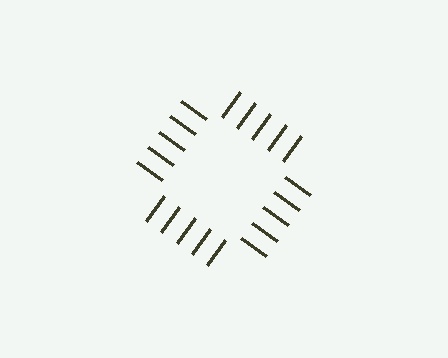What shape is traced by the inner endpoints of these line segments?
An illusory square — the line segments terminate on its edges but no continuous stroke is drawn.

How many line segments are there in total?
20 — 5 along each of the 4 edges.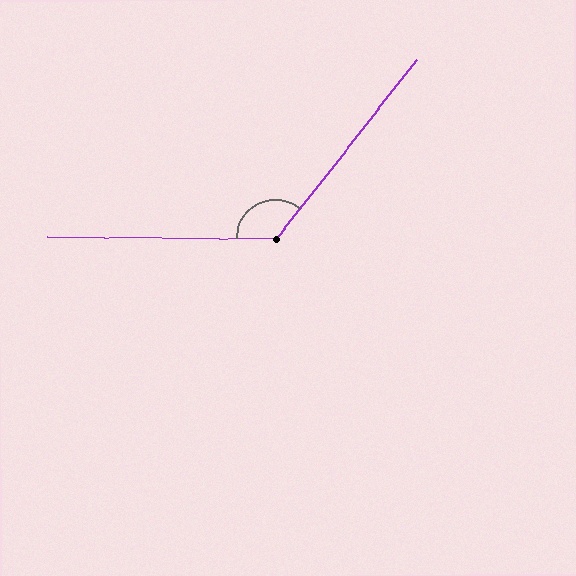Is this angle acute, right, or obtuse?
It is obtuse.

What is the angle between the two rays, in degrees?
Approximately 128 degrees.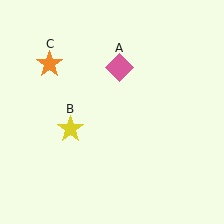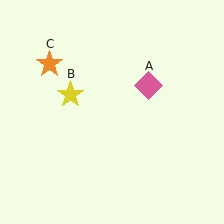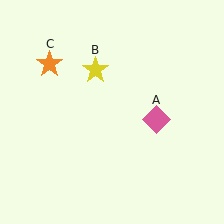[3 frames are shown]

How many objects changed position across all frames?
2 objects changed position: pink diamond (object A), yellow star (object B).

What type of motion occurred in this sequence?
The pink diamond (object A), yellow star (object B) rotated clockwise around the center of the scene.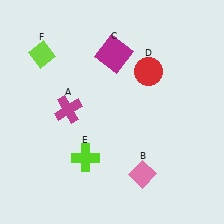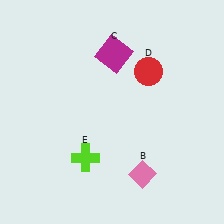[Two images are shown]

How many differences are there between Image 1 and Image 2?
There are 2 differences between the two images.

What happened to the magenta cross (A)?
The magenta cross (A) was removed in Image 2. It was in the top-left area of Image 1.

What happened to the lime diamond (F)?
The lime diamond (F) was removed in Image 2. It was in the top-left area of Image 1.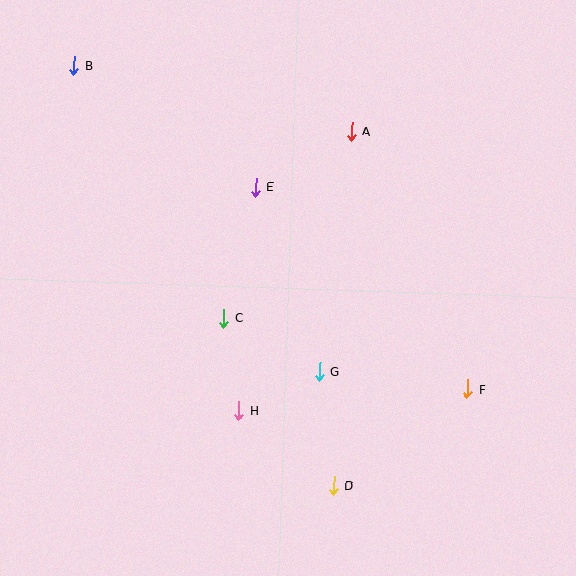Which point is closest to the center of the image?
Point C at (224, 318) is closest to the center.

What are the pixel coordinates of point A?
Point A is at (351, 131).